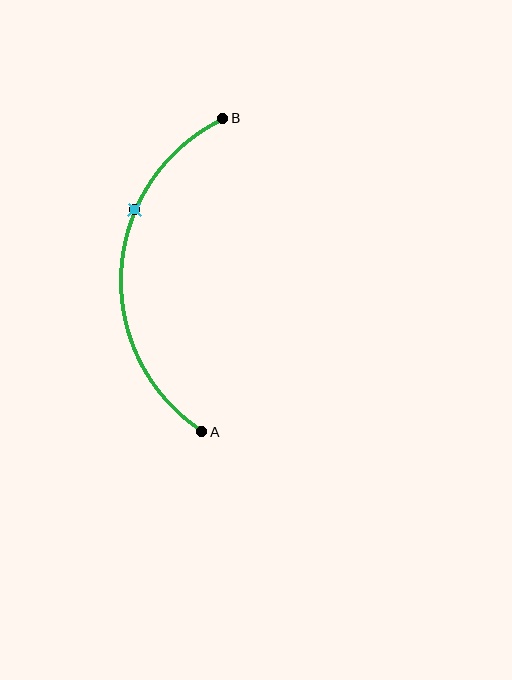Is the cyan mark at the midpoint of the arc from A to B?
No. The cyan mark lies on the arc but is closer to endpoint B. The arc midpoint would be at the point on the curve equidistant along the arc from both A and B.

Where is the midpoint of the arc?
The arc midpoint is the point on the curve farthest from the straight line joining A and B. It sits to the left of that line.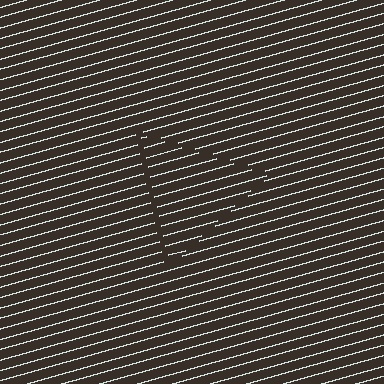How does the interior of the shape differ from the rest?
The interior of the shape contains the same grating, shifted by half a period — the contour is defined by the phase discontinuity where line-ends from the inner and outer gratings abut.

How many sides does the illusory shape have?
3 sides — the line-ends trace a triangle.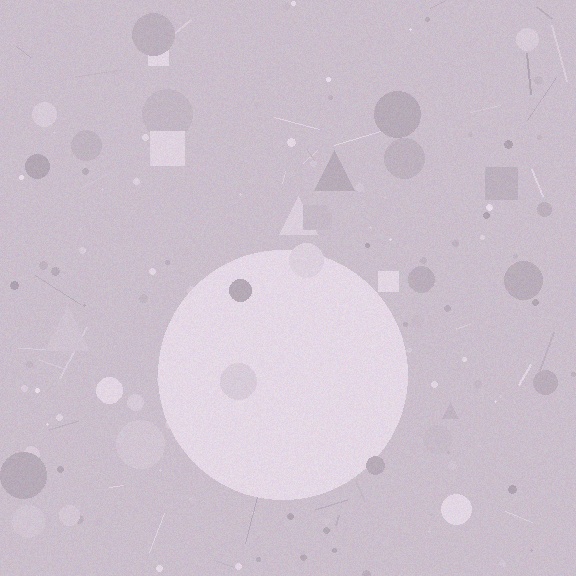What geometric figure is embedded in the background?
A circle is embedded in the background.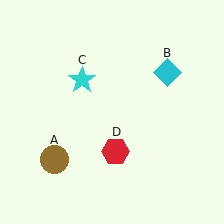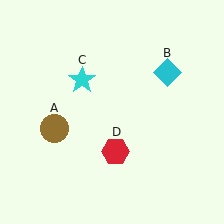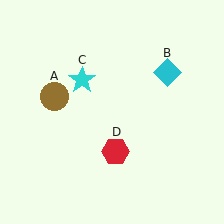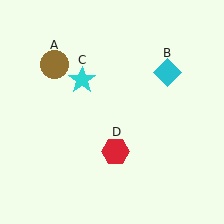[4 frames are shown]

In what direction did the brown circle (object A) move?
The brown circle (object A) moved up.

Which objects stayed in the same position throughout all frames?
Cyan diamond (object B) and cyan star (object C) and red hexagon (object D) remained stationary.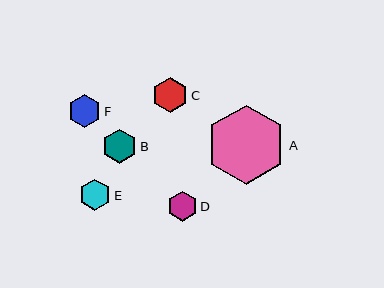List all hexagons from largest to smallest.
From largest to smallest: A, C, B, F, E, D.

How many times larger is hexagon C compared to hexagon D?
Hexagon C is approximately 1.2 times the size of hexagon D.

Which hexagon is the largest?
Hexagon A is the largest with a size of approximately 79 pixels.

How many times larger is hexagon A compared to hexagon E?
Hexagon A is approximately 2.5 times the size of hexagon E.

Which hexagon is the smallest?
Hexagon D is the smallest with a size of approximately 30 pixels.